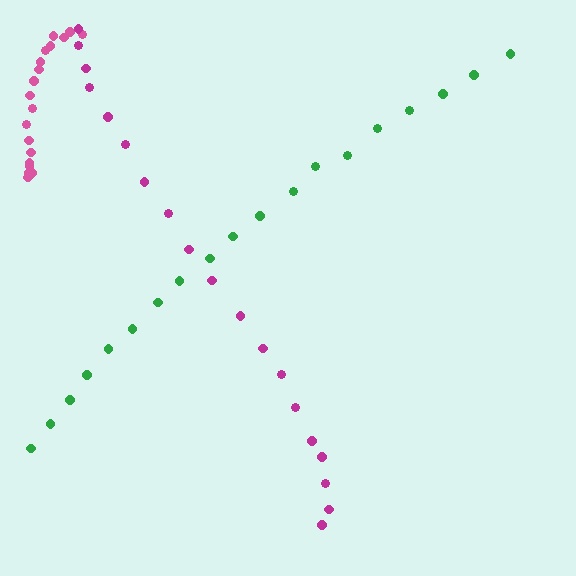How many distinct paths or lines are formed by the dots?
There are 3 distinct paths.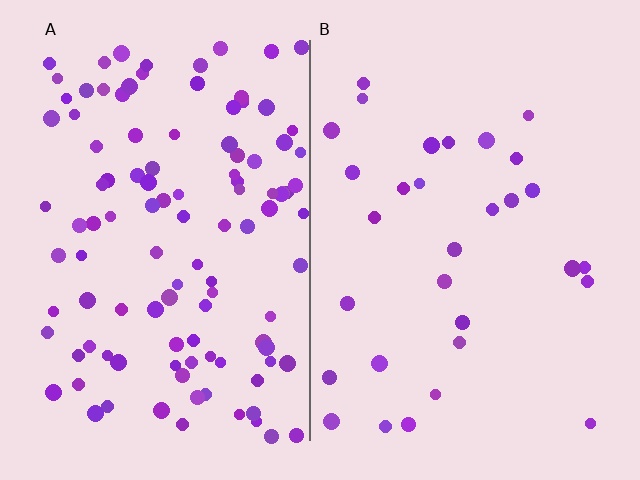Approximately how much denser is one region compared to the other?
Approximately 3.6× — region A over region B.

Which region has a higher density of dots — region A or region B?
A (the left).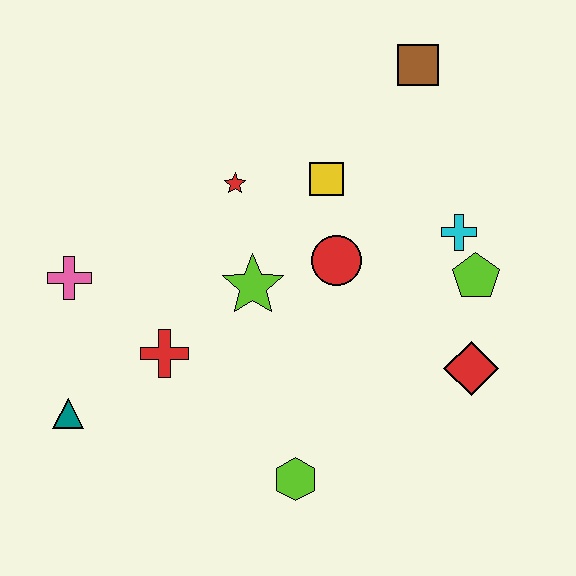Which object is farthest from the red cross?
The brown square is farthest from the red cross.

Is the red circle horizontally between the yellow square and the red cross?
No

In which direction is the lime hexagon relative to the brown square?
The lime hexagon is below the brown square.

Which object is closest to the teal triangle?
The red cross is closest to the teal triangle.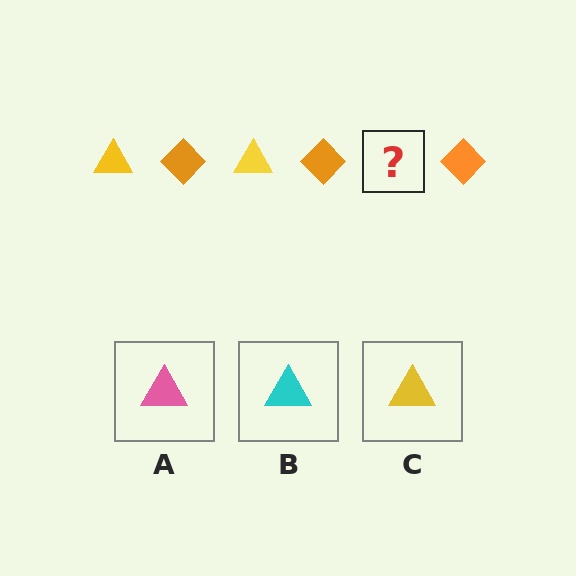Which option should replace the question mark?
Option C.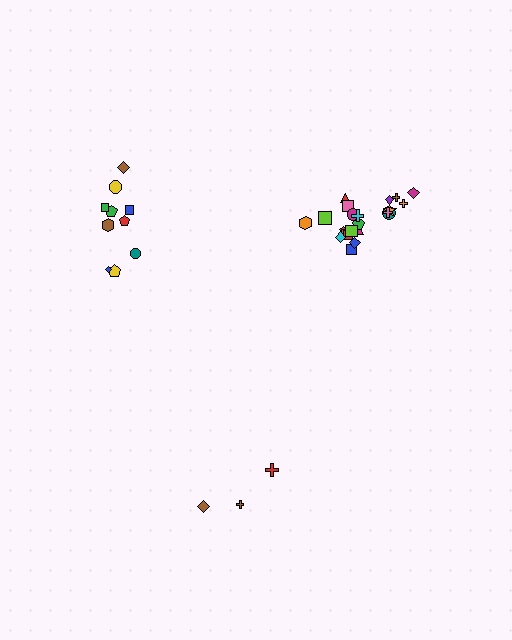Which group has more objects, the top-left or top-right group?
The top-right group.